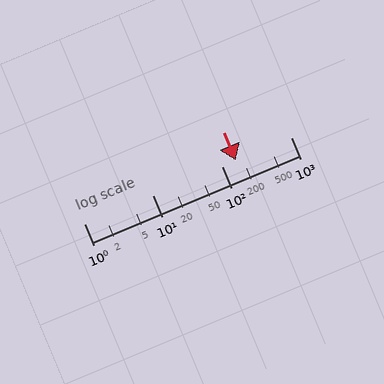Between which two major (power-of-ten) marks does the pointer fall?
The pointer is between 100 and 1000.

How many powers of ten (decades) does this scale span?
The scale spans 3 decades, from 1 to 1000.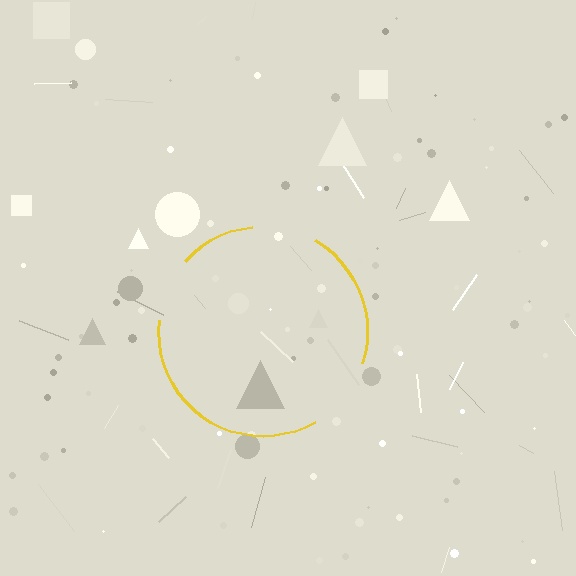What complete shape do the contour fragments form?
The contour fragments form a circle.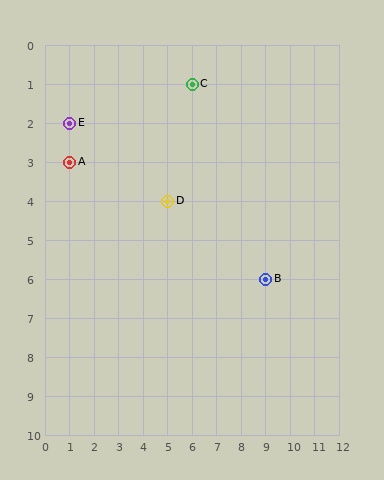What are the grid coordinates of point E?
Point E is at grid coordinates (1, 2).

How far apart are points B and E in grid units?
Points B and E are 8 columns and 4 rows apart (about 8.9 grid units diagonally).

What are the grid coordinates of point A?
Point A is at grid coordinates (1, 3).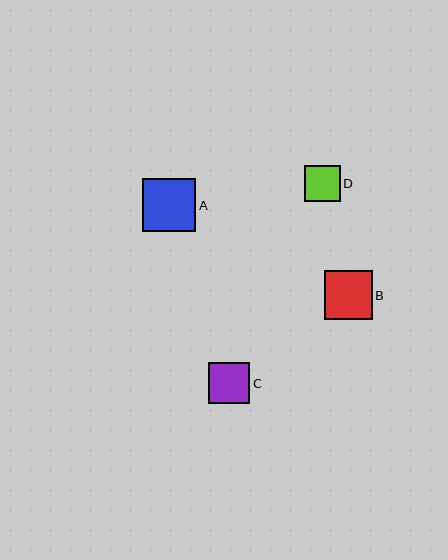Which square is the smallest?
Square D is the smallest with a size of approximately 35 pixels.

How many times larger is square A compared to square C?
Square A is approximately 1.3 times the size of square C.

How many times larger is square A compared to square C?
Square A is approximately 1.3 times the size of square C.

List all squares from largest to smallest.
From largest to smallest: A, B, C, D.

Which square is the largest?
Square A is the largest with a size of approximately 53 pixels.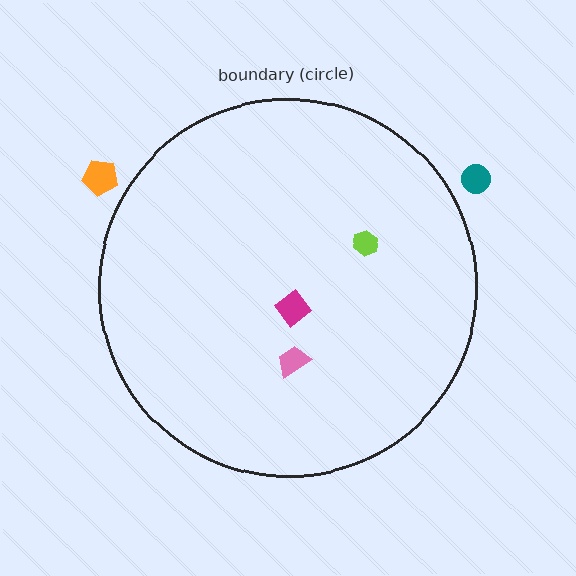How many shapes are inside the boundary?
3 inside, 2 outside.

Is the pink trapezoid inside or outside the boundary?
Inside.